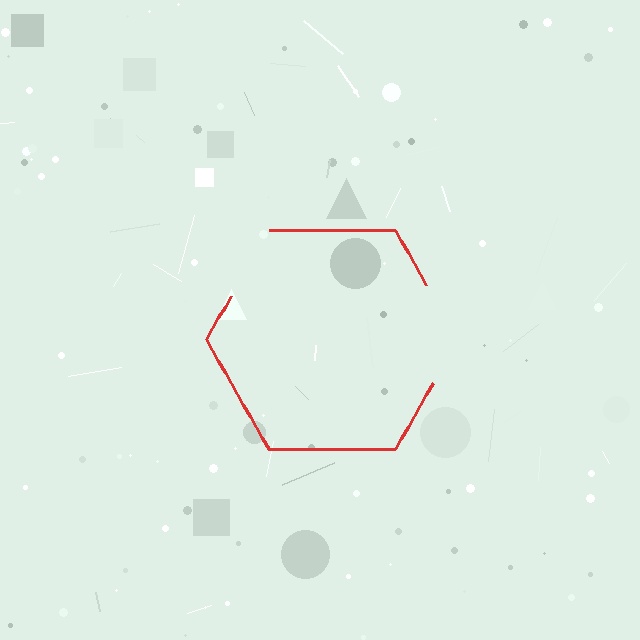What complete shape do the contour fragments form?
The contour fragments form a hexagon.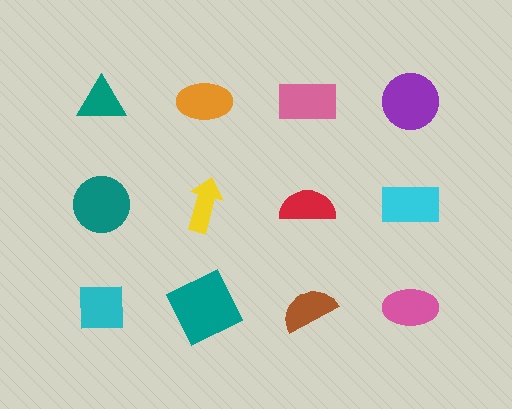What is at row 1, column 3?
A pink rectangle.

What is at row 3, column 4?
A pink ellipse.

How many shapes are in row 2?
4 shapes.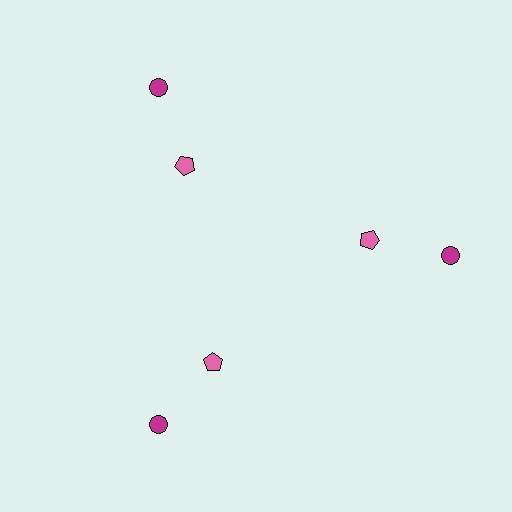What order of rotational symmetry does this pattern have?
This pattern has 3-fold rotational symmetry.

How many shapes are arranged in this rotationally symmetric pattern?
There are 6 shapes, arranged in 3 groups of 2.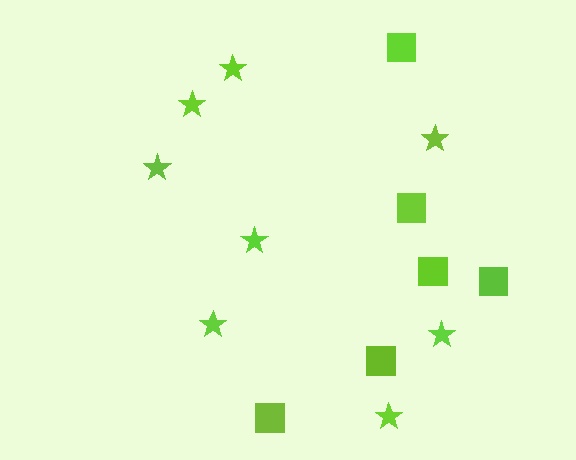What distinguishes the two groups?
There are 2 groups: one group of stars (8) and one group of squares (6).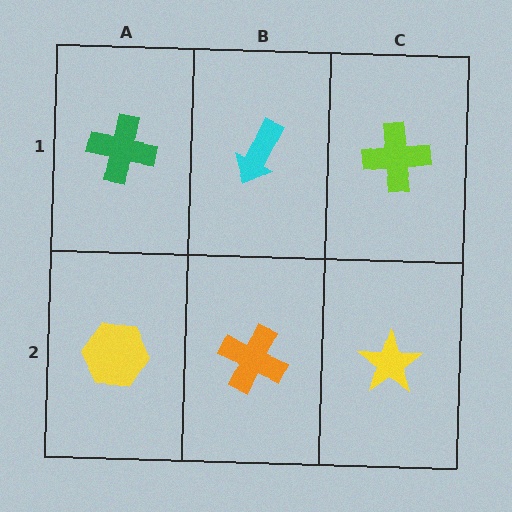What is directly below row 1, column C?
A yellow star.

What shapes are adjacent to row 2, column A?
A green cross (row 1, column A), an orange cross (row 2, column B).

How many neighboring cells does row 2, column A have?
2.